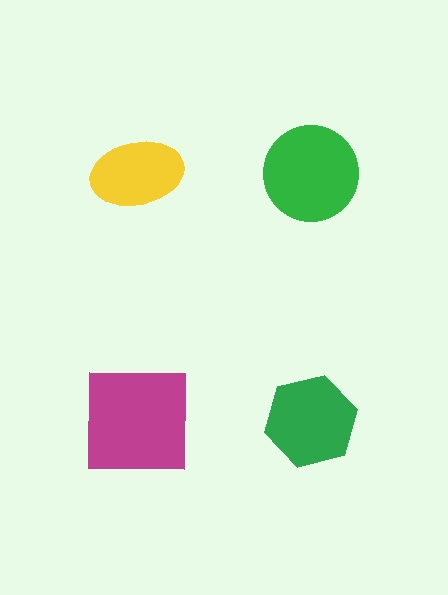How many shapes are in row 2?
2 shapes.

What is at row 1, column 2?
A green circle.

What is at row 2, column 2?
A green hexagon.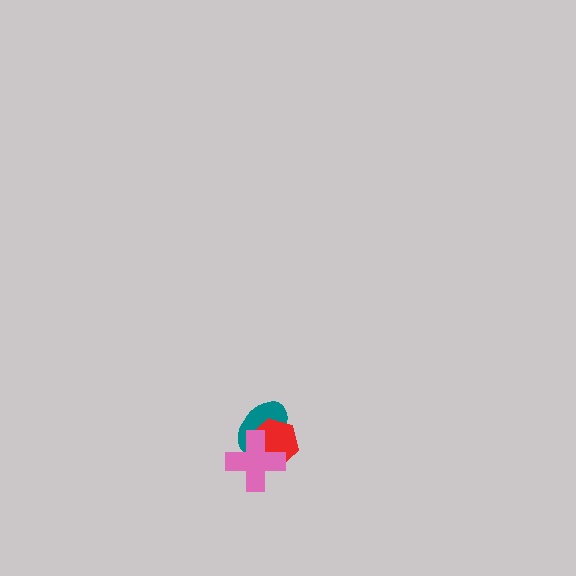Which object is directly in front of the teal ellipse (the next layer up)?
The red hexagon is directly in front of the teal ellipse.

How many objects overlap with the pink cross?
2 objects overlap with the pink cross.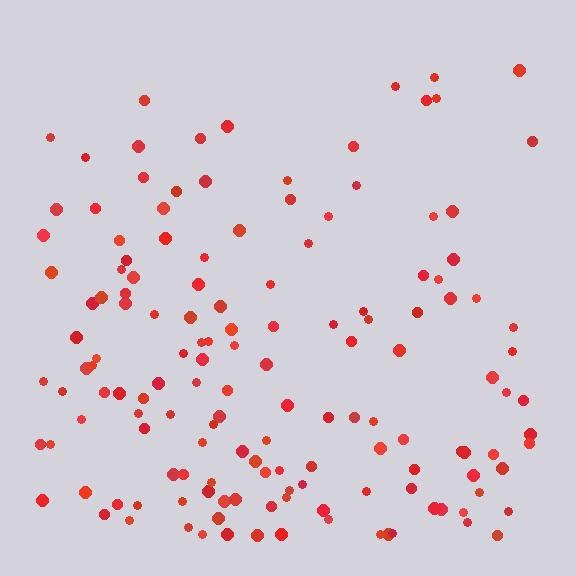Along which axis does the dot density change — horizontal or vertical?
Vertical.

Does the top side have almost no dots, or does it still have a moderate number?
Still a moderate number, just noticeably fewer than the bottom.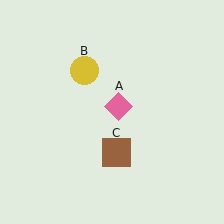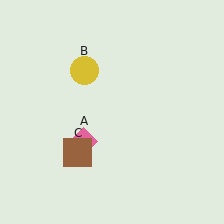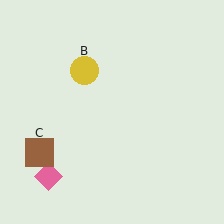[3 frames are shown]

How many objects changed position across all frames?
2 objects changed position: pink diamond (object A), brown square (object C).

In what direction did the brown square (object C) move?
The brown square (object C) moved left.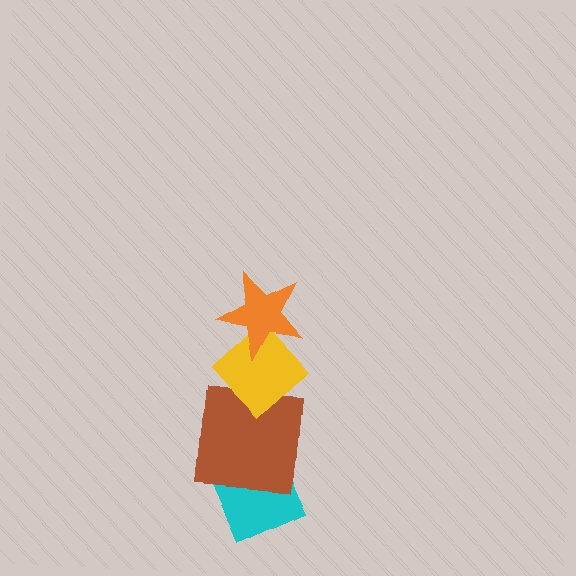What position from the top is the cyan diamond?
The cyan diamond is 4th from the top.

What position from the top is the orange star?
The orange star is 1st from the top.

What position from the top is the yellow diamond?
The yellow diamond is 2nd from the top.